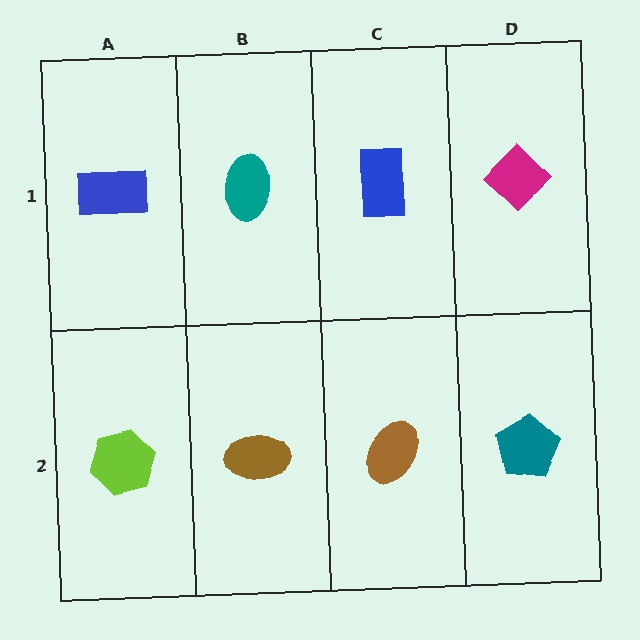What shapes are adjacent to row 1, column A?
A lime hexagon (row 2, column A), a teal ellipse (row 1, column B).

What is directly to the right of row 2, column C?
A teal pentagon.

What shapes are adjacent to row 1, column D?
A teal pentagon (row 2, column D), a blue rectangle (row 1, column C).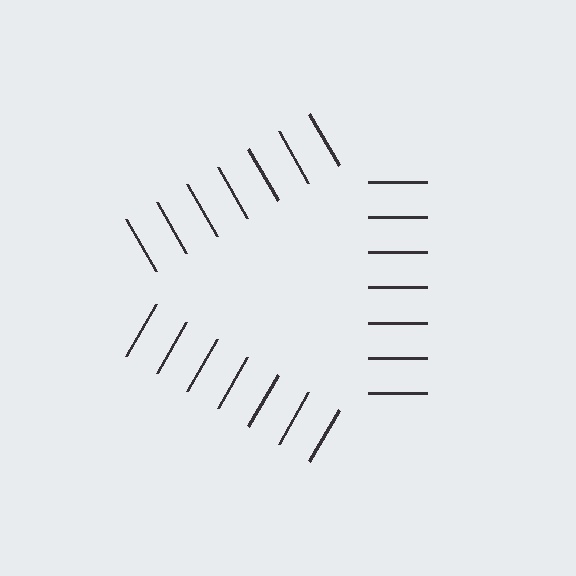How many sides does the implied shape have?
3 sides — the line-ends trace a triangle.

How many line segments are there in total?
21 — 7 along each of the 3 edges.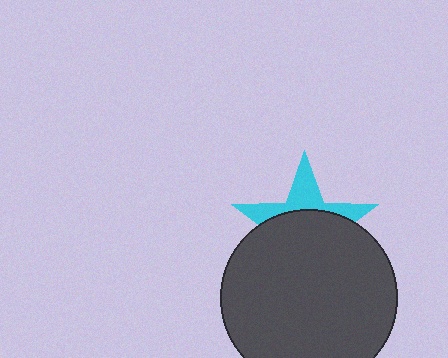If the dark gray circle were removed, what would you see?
You would see the complete cyan star.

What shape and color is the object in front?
The object in front is a dark gray circle.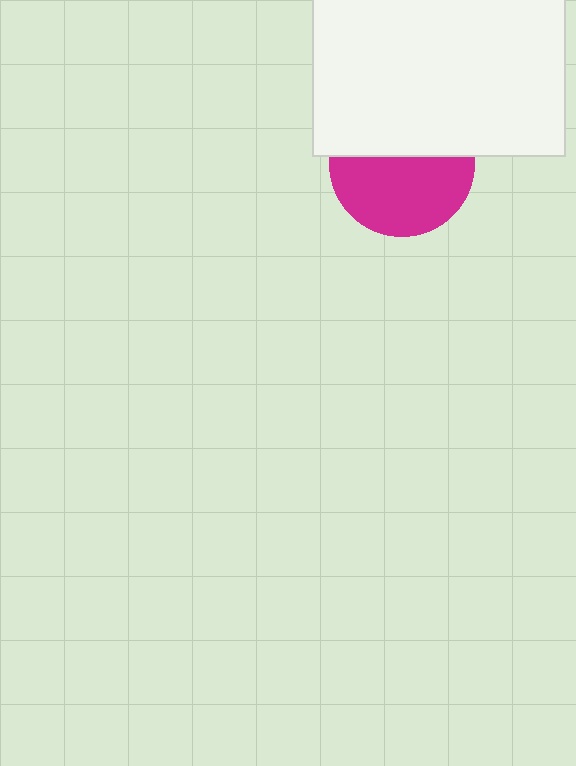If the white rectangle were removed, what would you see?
You would see the complete magenta circle.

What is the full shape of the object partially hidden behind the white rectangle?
The partially hidden object is a magenta circle.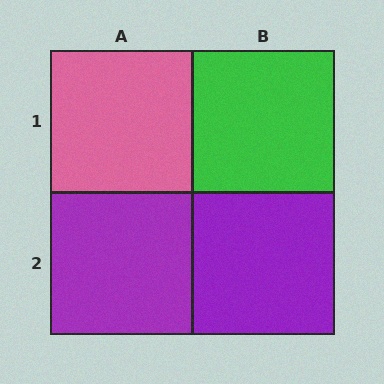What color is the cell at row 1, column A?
Pink.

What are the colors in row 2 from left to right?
Purple, purple.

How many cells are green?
1 cell is green.